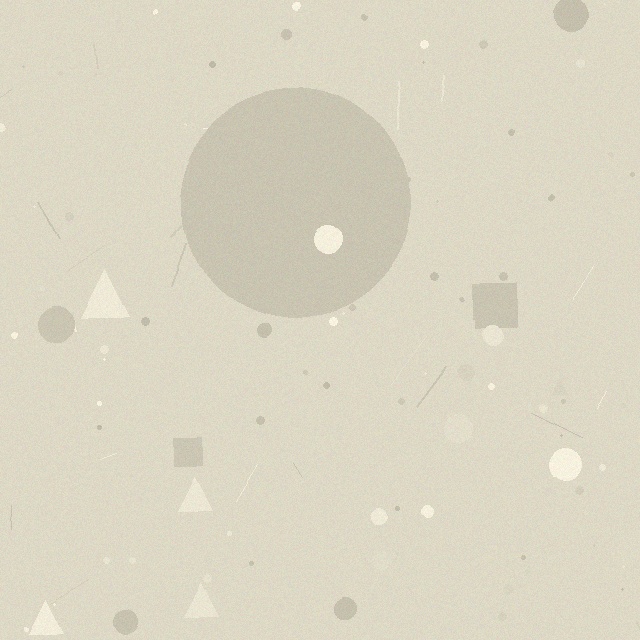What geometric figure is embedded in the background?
A circle is embedded in the background.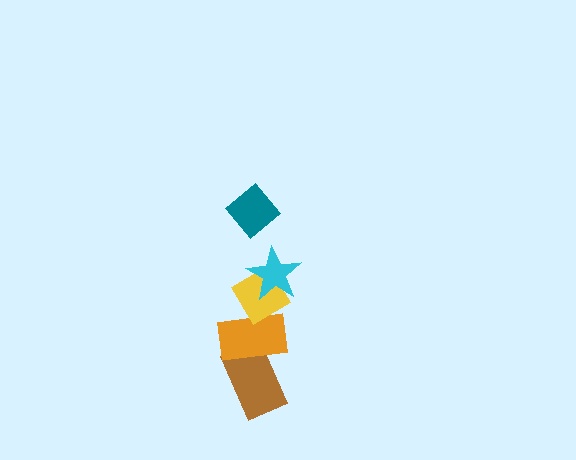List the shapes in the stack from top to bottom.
From top to bottom: the teal diamond, the cyan star, the yellow diamond, the orange rectangle, the brown rectangle.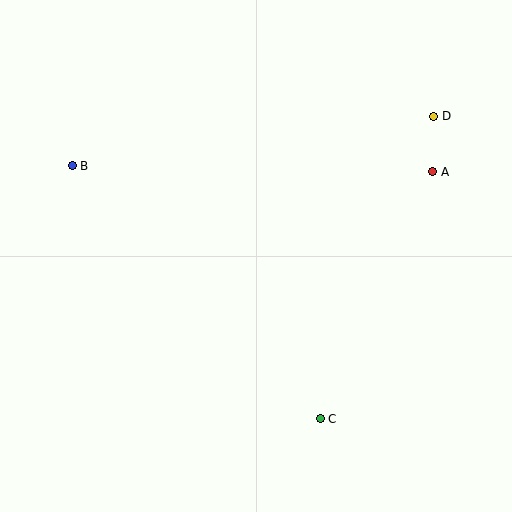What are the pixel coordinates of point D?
Point D is at (434, 116).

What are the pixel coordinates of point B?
Point B is at (72, 166).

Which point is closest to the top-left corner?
Point B is closest to the top-left corner.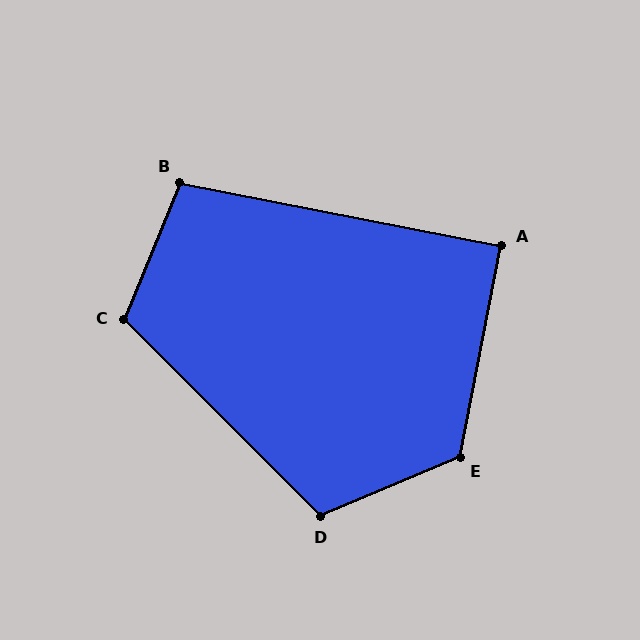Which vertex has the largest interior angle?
E, at approximately 124 degrees.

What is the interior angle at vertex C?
Approximately 113 degrees (obtuse).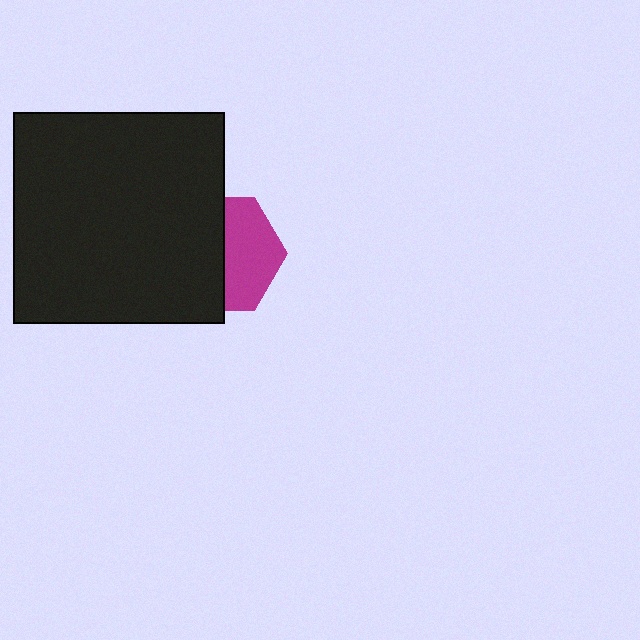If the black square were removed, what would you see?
You would see the complete magenta hexagon.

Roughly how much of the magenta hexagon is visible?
About half of it is visible (roughly 47%).